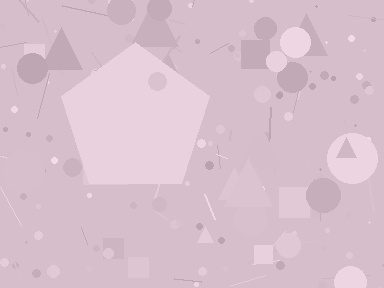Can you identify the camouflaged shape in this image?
The camouflaged shape is a pentagon.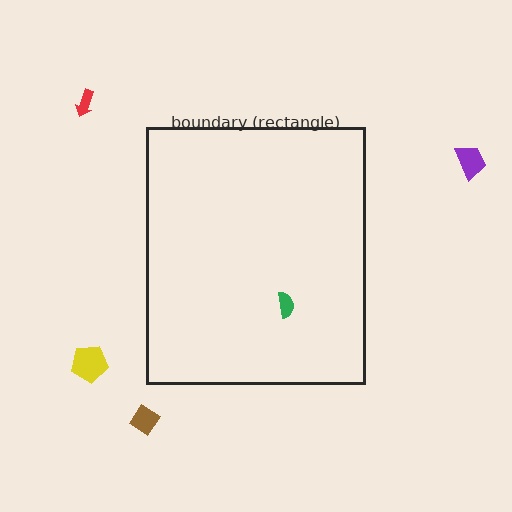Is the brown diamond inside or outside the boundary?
Outside.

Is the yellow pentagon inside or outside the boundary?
Outside.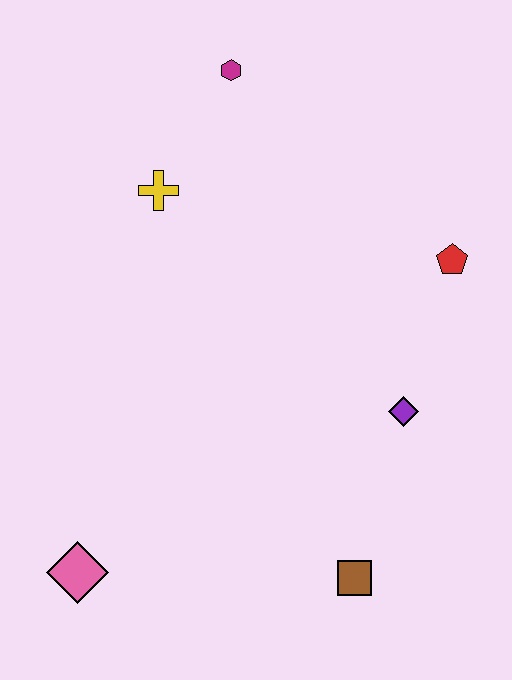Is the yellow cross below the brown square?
No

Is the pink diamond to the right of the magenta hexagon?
No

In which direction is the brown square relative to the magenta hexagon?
The brown square is below the magenta hexagon.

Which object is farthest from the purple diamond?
The magenta hexagon is farthest from the purple diamond.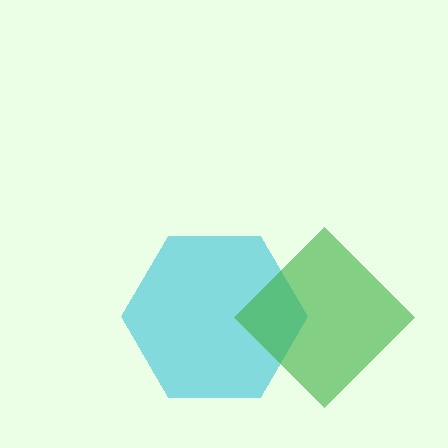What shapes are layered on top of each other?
The layered shapes are: a cyan hexagon, a green diamond.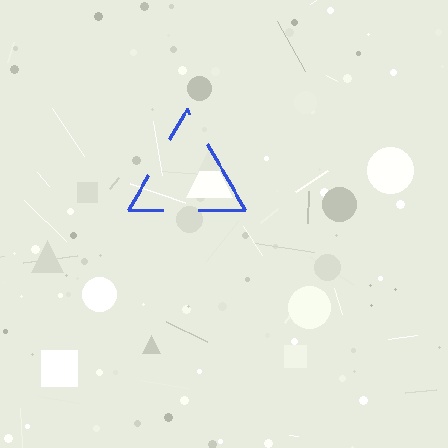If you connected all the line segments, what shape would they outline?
They would outline a triangle.